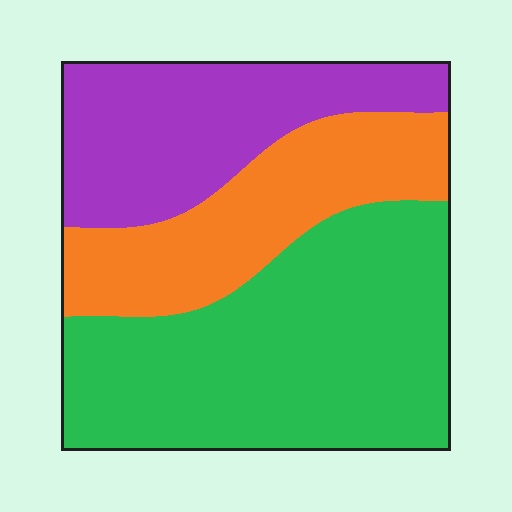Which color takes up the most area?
Green, at roughly 50%.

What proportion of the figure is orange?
Orange covers roughly 25% of the figure.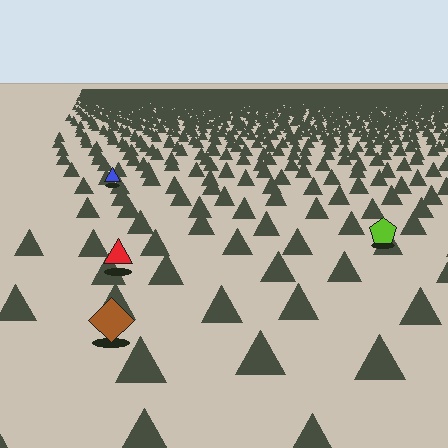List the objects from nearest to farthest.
From nearest to farthest: the brown diamond, the red triangle, the lime pentagon, the blue triangle.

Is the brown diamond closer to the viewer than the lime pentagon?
Yes. The brown diamond is closer — you can tell from the texture gradient: the ground texture is coarser near it.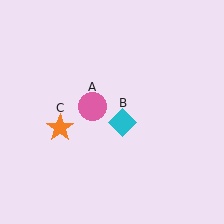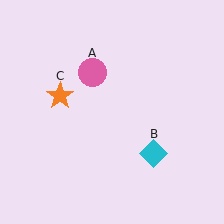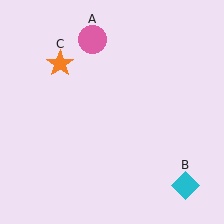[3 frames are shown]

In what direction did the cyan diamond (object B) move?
The cyan diamond (object B) moved down and to the right.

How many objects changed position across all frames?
3 objects changed position: pink circle (object A), cyan diamond (object B), orange star (object C).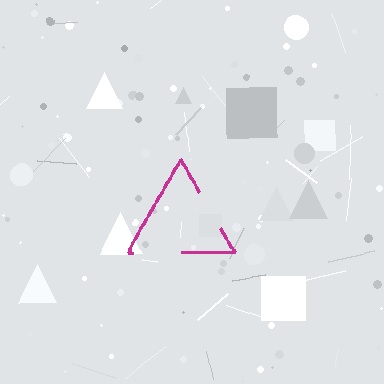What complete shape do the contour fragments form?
The contour fragments form a triangle.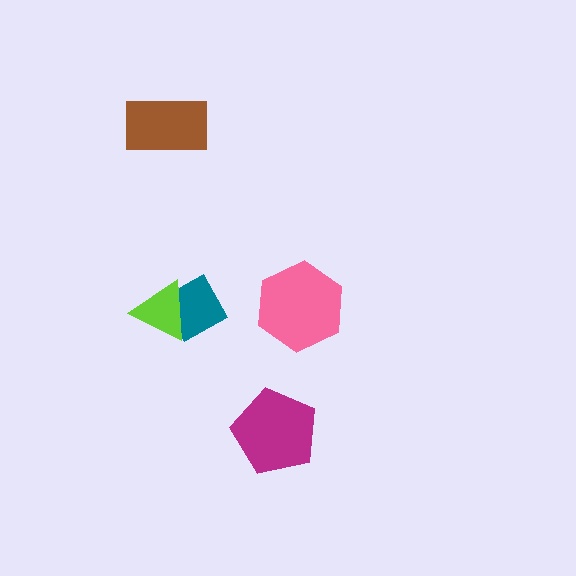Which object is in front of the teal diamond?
The lime triangle is in front of the teal diamond.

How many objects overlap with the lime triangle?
1 object overlaps with the lime triangle.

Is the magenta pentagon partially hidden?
No, no other shape covers it.